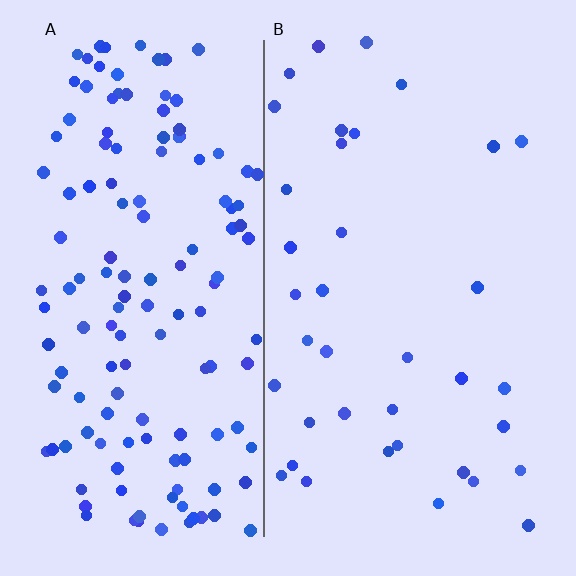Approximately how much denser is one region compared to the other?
Approximately 3.8× — region A over region B.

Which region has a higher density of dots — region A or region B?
A (the left).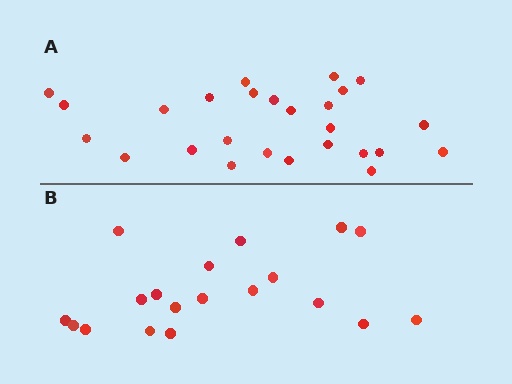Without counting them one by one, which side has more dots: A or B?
Region A (the top region) has more dots.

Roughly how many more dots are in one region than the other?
Region A has roughly 8 or so more dots than region B.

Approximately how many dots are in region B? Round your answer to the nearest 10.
About 20 dots. (The exact count is 19, which rounds to 20.)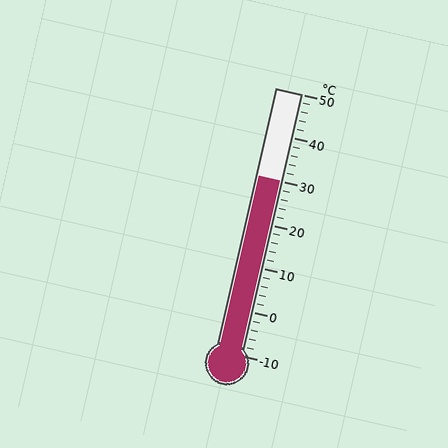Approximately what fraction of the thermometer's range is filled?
The thermometer is filled to approximately 65% of its range.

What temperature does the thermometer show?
The thermometer shows approximately 30°C.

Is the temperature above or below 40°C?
The temperature is below 40°C.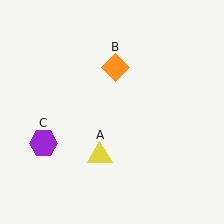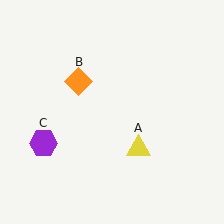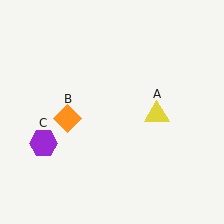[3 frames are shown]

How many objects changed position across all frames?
2 objects changed position: yellow triangle (object A), orange diamond (object B).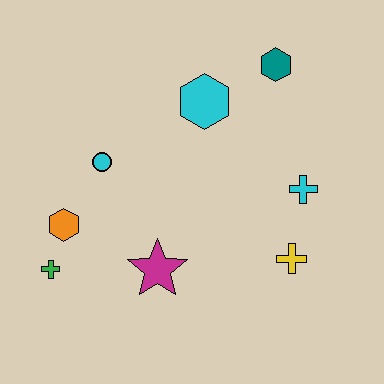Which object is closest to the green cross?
The orange hexagon is closest to the green cross.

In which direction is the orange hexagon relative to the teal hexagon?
The orange hexagon is to the left of the teal hexagon.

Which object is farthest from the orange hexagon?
The teal hexagon is farthest from the orange hexagon.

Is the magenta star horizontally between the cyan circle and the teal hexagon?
Yes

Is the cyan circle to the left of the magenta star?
Yes